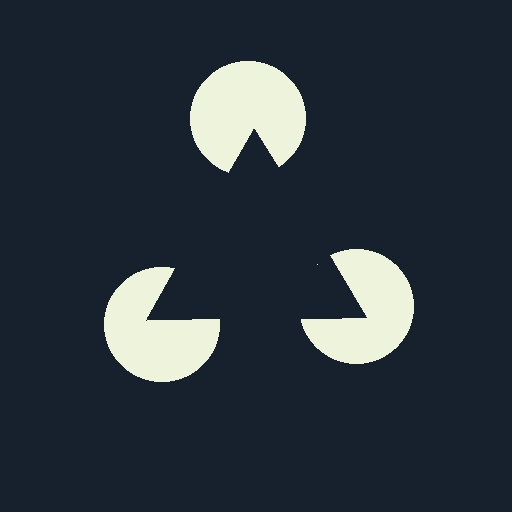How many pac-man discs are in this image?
There are 3 — one at each vertex of the illusory triangle.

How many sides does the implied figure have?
3 sides.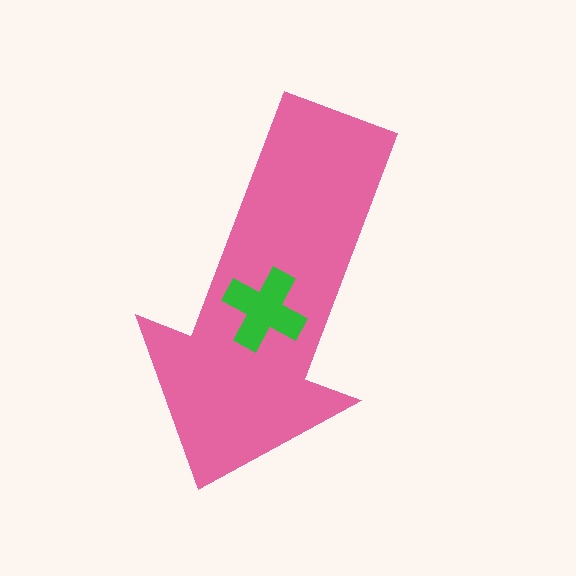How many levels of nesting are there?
2.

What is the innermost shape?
The green cross.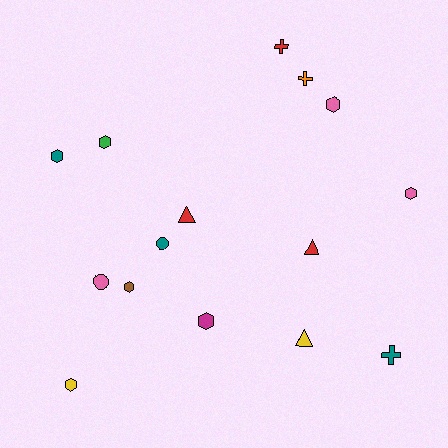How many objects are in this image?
There are 15 objects.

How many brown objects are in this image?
There is 1 brown object.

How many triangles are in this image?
There are 3 triangles.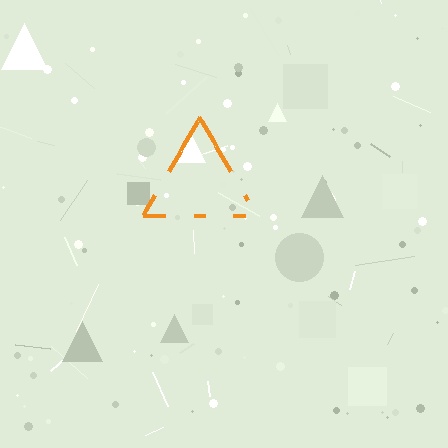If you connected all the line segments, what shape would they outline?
They would outline a triangle.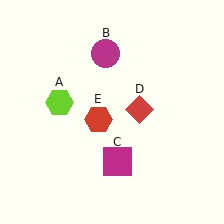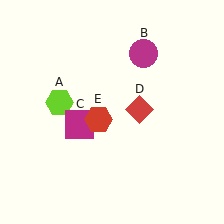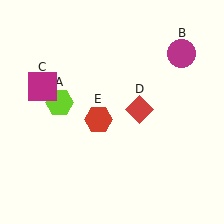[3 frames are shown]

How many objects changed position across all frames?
2 objects changed position: magenta circle (object B), magenta square (object C).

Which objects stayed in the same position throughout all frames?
Lime hexagon (object A) and red diamond (object D) and red hexagon (object E) remained stationary.